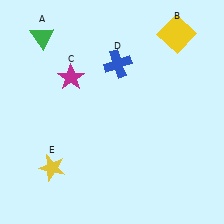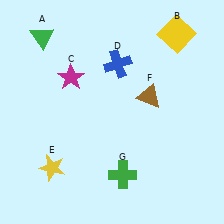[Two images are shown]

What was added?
A brown triangle (F), a green cross (G) were added in Image 2.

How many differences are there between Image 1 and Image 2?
There are 2 differences between the two images.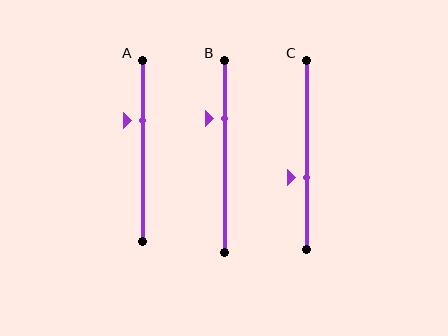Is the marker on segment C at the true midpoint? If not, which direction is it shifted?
No, the marker on segment C is shifted downward by about 12% of the segment length.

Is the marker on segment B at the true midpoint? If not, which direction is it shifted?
No, the marker on segment B is shifted upward by about 20% of the segment length.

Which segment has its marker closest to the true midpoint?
Segment C has its marker closest to the true midpoint.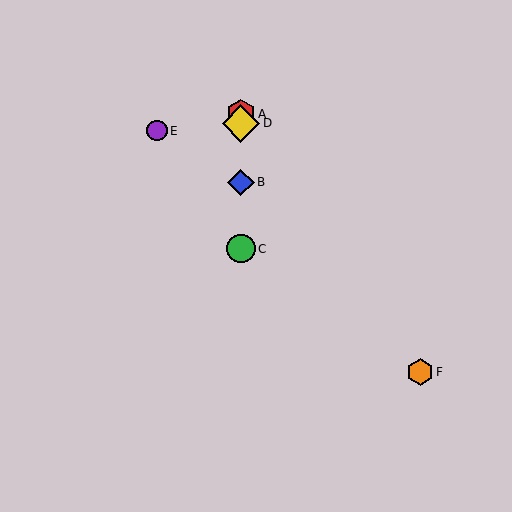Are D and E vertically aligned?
No, D is at x≈241 and E is at x≈157.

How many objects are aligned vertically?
4 objects (A, B, C, D) are aligned vertically.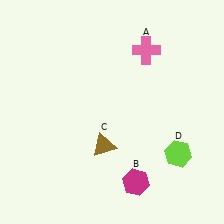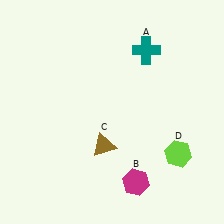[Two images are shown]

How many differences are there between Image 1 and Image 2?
There is 1 difference between the two images.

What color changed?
The cross (A) changed from pink in Image 1 to teal in Image 2.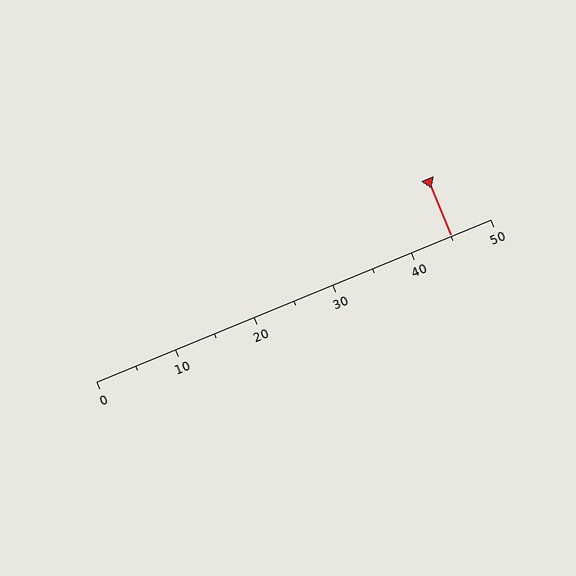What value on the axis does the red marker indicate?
The marker indicates approximately 45.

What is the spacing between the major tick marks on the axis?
The major ticks are spaced 10 apart.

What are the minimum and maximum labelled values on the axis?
The axis runs from 0 to 50.